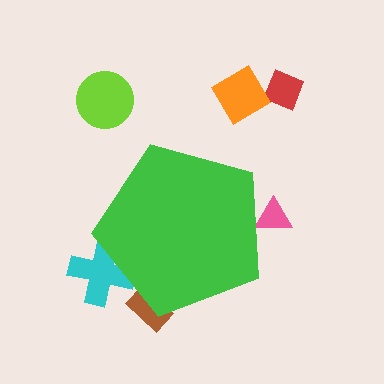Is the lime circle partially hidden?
No, the lime circle is fully visible.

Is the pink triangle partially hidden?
Yes, the pink triangle is partially hidden behind the green pentagon.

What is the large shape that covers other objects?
A green pentagon.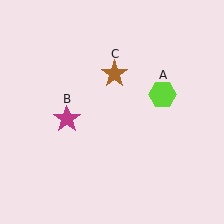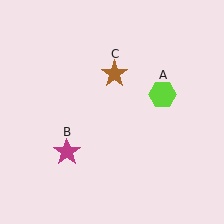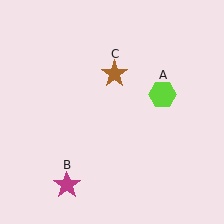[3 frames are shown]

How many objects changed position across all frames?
1 object changed position: magenta star (object B).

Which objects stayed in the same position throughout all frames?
Lime hexagon (object A) and brown star (object C) remained stationary.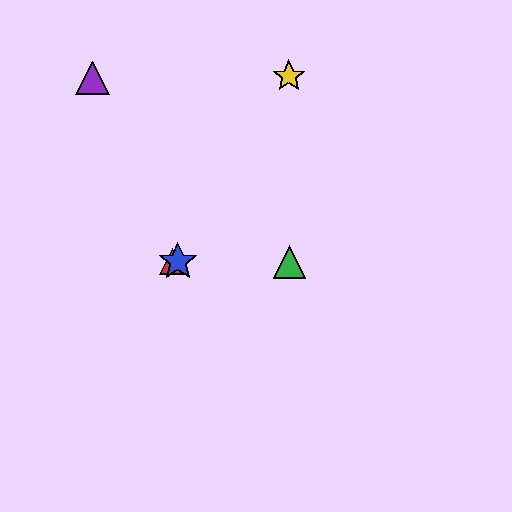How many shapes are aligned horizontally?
3 shapes (the red triangle, the blue star, the green triangle) are aligned horizontally.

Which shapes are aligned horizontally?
The red triangle, the blue star, the green triangle are aligned horizontally.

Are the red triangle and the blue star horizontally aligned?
Yes, both are at y≈262.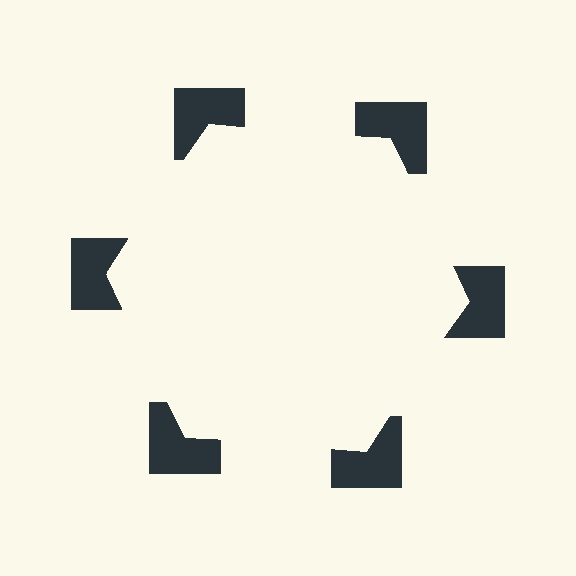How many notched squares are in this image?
There are 6 — one at each vertex of the illusory hexagon.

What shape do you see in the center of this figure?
An illusory hexagon — its edges are inferred from the aligned wedge cuts in the notched squares, not physically drawn.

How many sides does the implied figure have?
6 sides.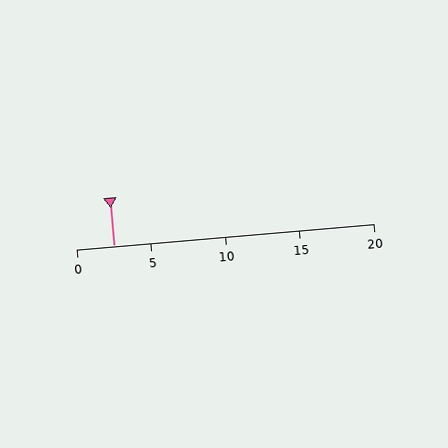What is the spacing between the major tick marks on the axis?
The major ticks are spaced 5 apart.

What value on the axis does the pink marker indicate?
The marker indicates approximately 2.5.